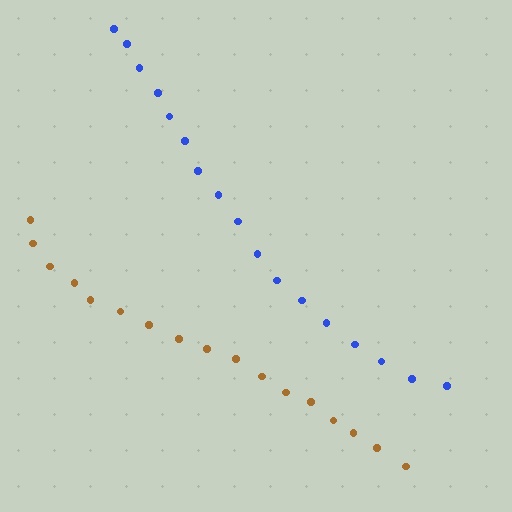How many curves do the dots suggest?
There are 2 distinct paths.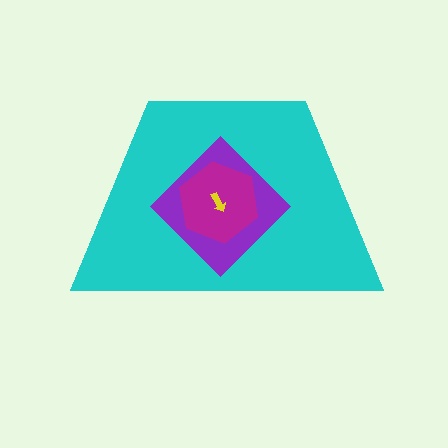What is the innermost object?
The yellow arrow.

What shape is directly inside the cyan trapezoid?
The purple diamond.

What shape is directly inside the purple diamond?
The magenta hexagon.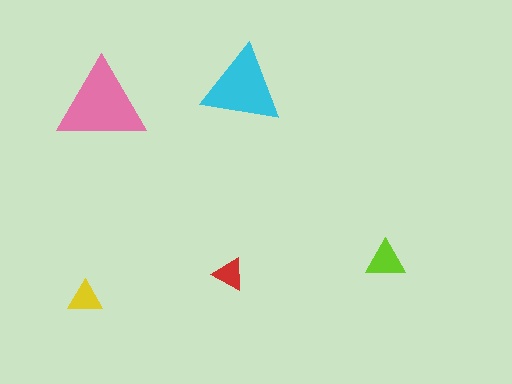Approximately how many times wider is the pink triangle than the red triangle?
About 2.5 times wider.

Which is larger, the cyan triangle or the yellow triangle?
The cyan one.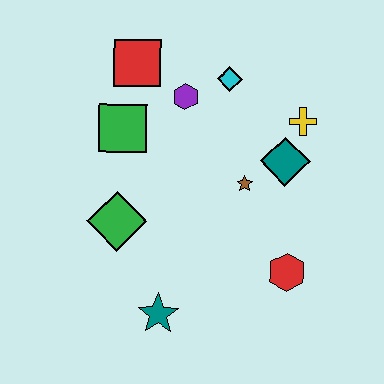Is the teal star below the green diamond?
Yes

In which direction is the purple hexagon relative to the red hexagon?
The purple hexagon is above the red hexagon.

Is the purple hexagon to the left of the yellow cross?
Yes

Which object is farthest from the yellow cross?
The teal star is farthest from the yellow cross.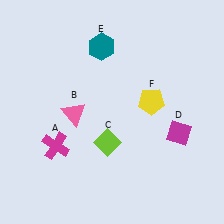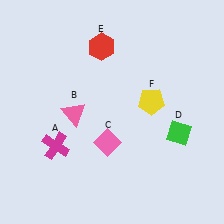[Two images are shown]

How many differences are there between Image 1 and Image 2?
There are 3 differences between the two images.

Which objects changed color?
C changed from lime to pink. D changed from magenta to green. E changed from teal to red.